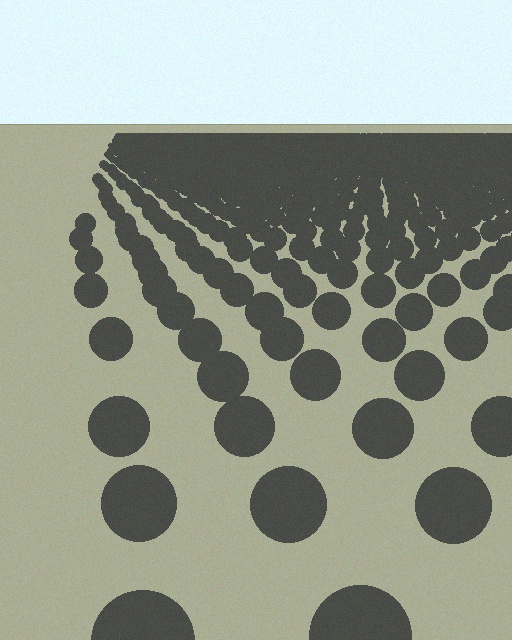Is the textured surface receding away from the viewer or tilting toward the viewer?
The surface is receding away from the viewer. Texture elements get smaller and denser toward the top.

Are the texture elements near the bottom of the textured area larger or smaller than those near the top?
Larger. Near the bottom, elements are closer to the viewer and appear at a bigger on-screen size.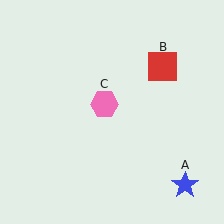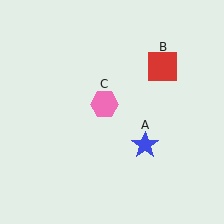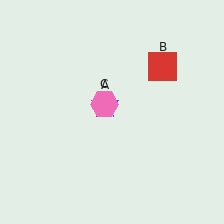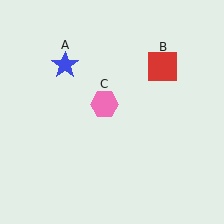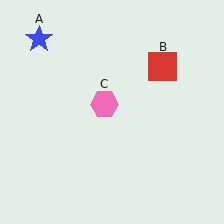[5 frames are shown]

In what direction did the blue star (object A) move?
The blue star (object A) moved up and to the left.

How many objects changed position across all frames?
1 object changed position: blue star (object A).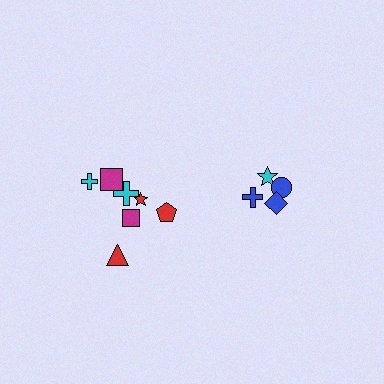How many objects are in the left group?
There are 7 objects.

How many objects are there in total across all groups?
There are 11 objects.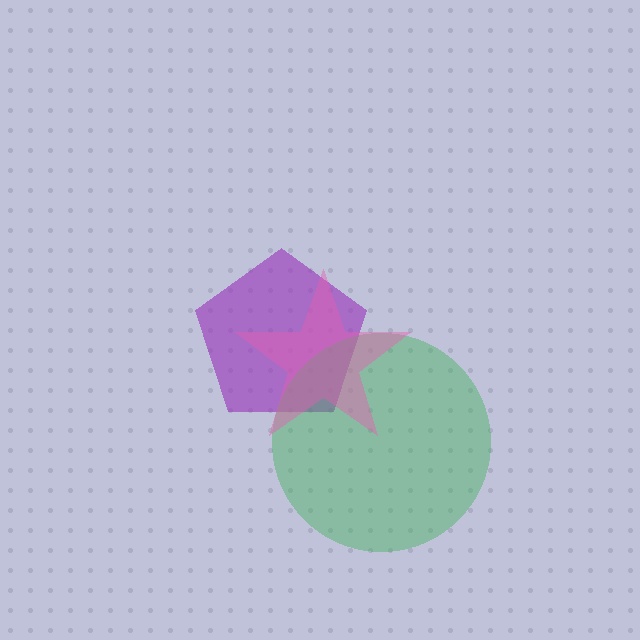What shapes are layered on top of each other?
The layered shapes are: a purple pentagon, a green circle, a pink star.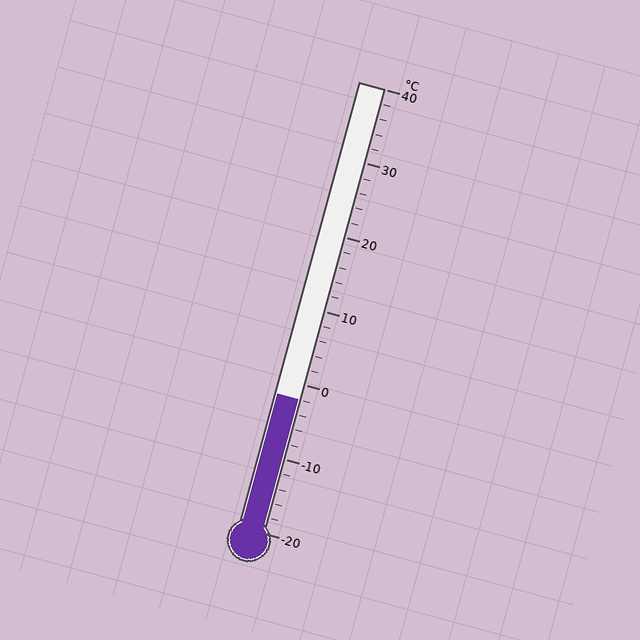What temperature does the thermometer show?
The thermometer shows approximately -2°C.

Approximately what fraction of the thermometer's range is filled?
The thermometer is filled to approximately 30% of its range.